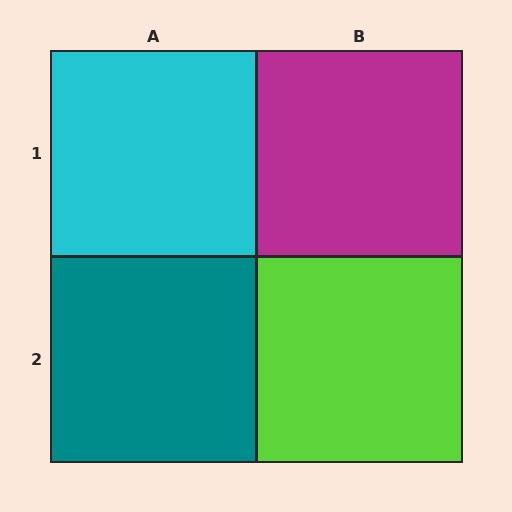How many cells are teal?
1 cell is teal.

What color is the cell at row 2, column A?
Teal.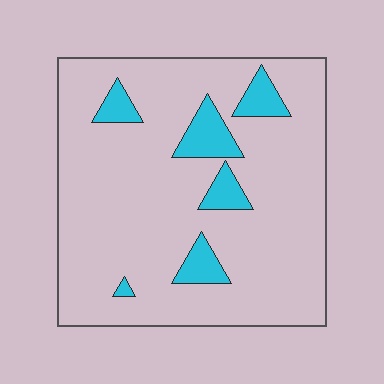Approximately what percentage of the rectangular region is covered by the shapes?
Approximately 10%.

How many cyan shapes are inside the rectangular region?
6.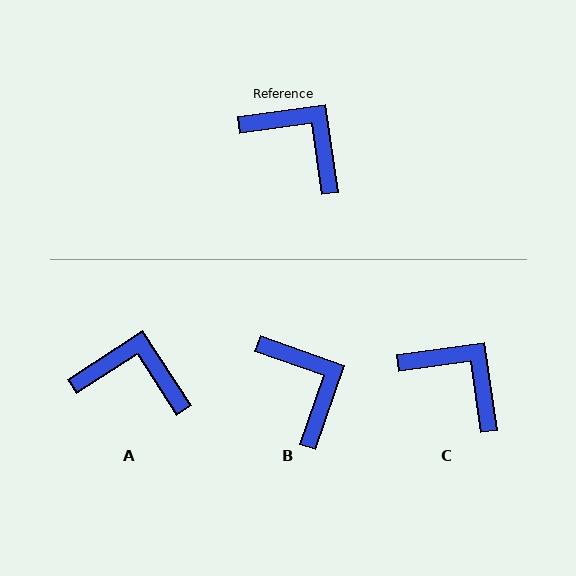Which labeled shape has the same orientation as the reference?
C.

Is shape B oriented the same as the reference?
No, it is off by about 27 degrees.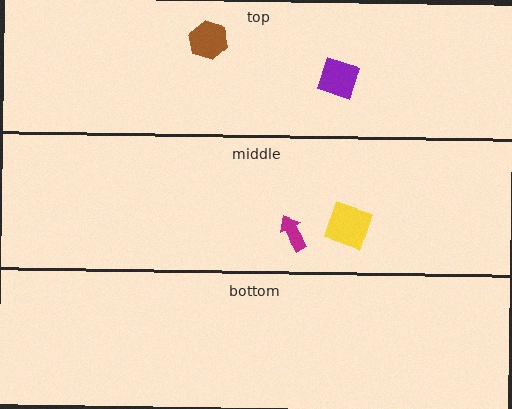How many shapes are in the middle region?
2.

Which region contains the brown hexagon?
The top region.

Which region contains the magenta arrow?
The middle region.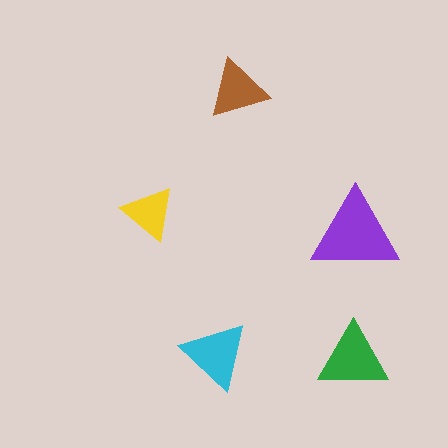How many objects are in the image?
There are 5 objects in the image.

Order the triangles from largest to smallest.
the purple one, the green one, the cyan one, the brown one, the yellow one.